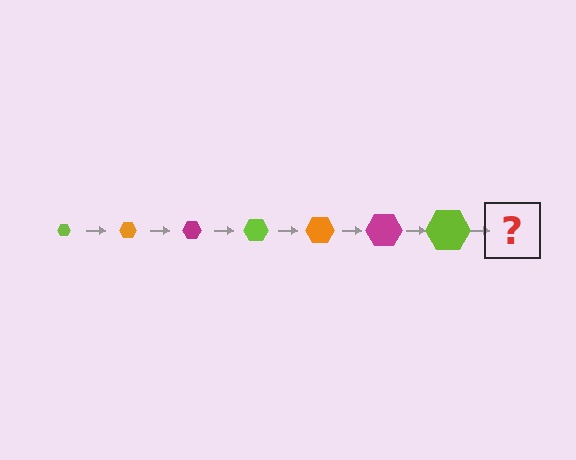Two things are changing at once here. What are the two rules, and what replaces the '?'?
The two rules are that the hexagon grows larger each step and the color cycles through lime, orange, and magenta. The '?' should be an orange hexagon, larger than the previous one.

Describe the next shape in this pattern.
It should be an orange hexagon, larger than the previous one.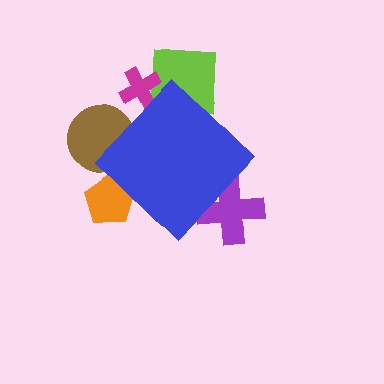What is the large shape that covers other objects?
A blue diamond.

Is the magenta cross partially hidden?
Yes, the magenta cross is partially hidden behind the blue diamond.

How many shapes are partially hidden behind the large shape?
5 shapes are partially hidden.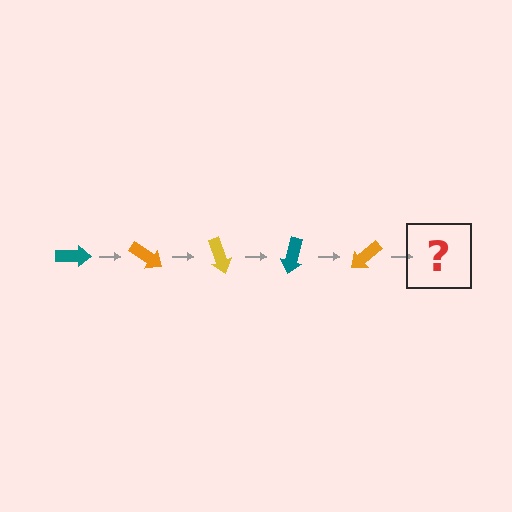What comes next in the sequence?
The next element should be a yellow arrow, rotated 175 degrees from the start.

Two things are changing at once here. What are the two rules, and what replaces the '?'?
The two rules are that it rotates 35 degrees each step and the color cycles through teal, orange, and yellow. The '?' should be a yellow arrow, rotated 175 degrees from the start.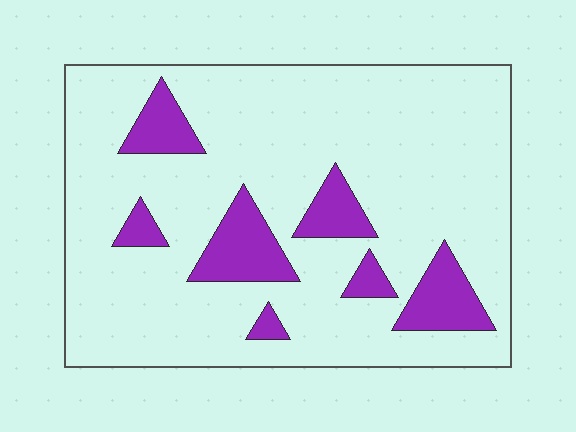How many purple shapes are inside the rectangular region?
7.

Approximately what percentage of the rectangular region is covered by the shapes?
Approximately 15%.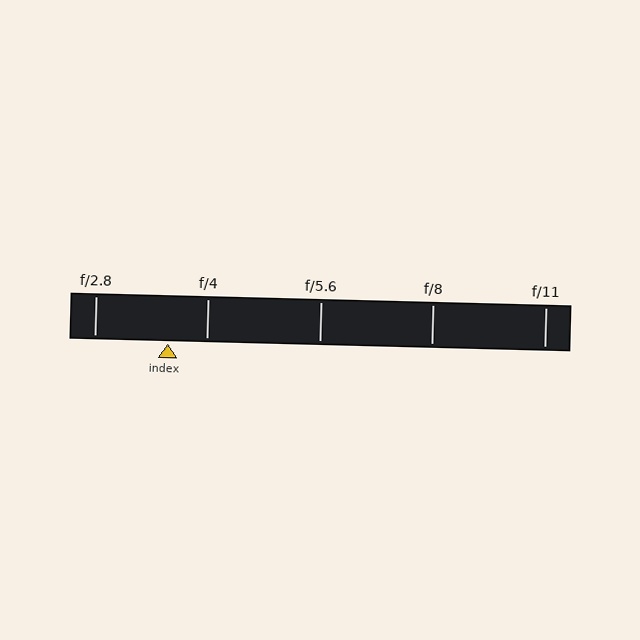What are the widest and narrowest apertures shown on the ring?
The widest aperture shown is f/2.8 and the narrowest is f/11.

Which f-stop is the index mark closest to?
The index mark is closest to f/4.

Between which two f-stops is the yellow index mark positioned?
The index mark is between f/2.8 and f/4.